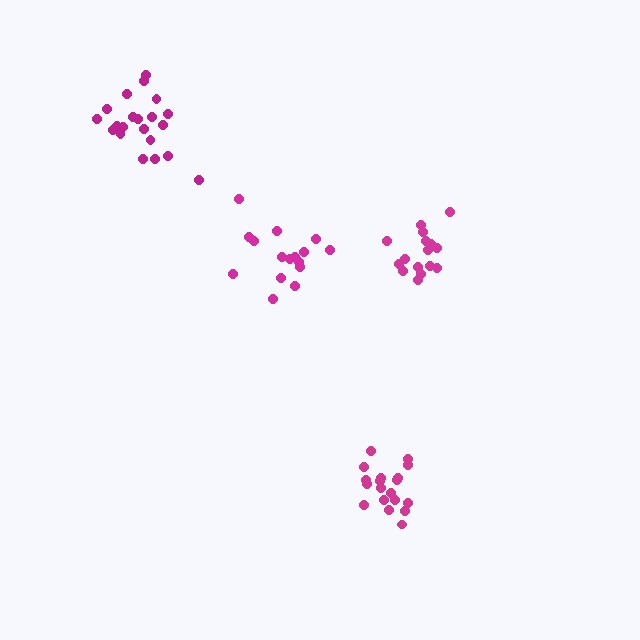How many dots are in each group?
Group 1: 16 dots, Group 2: 21 dots, Group 3: 17 dots, Group 4: 19 dots (73 total).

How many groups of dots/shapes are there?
There are 4 groups.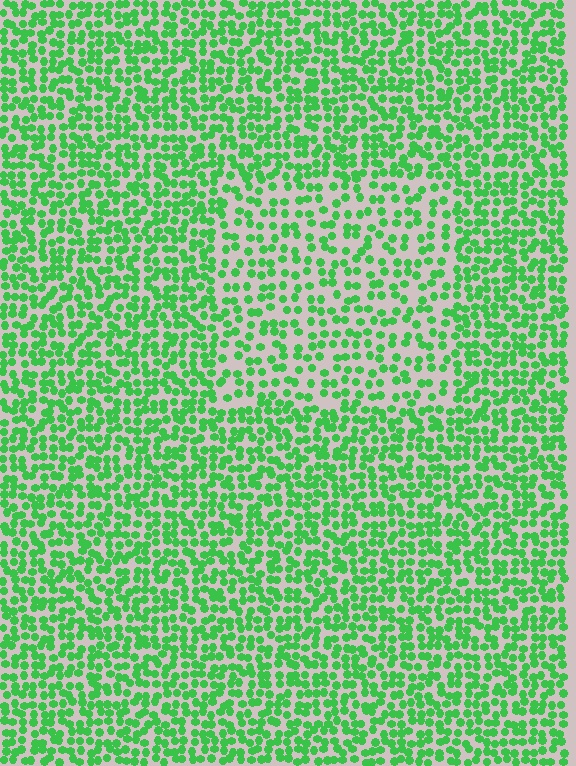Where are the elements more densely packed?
The elements are more densely packed outside the rectangle boundary.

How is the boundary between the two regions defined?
The boundary is defined by a change in element density (approximately 1.7x ratio). All elements are the same color, size, and shape.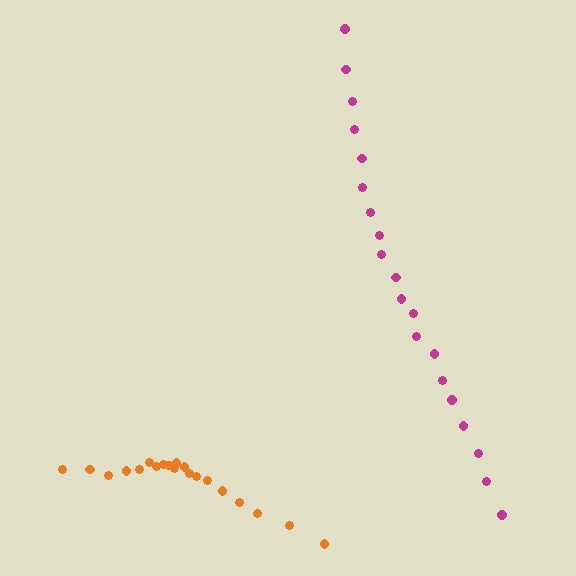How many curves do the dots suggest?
There are 2 distinct paths.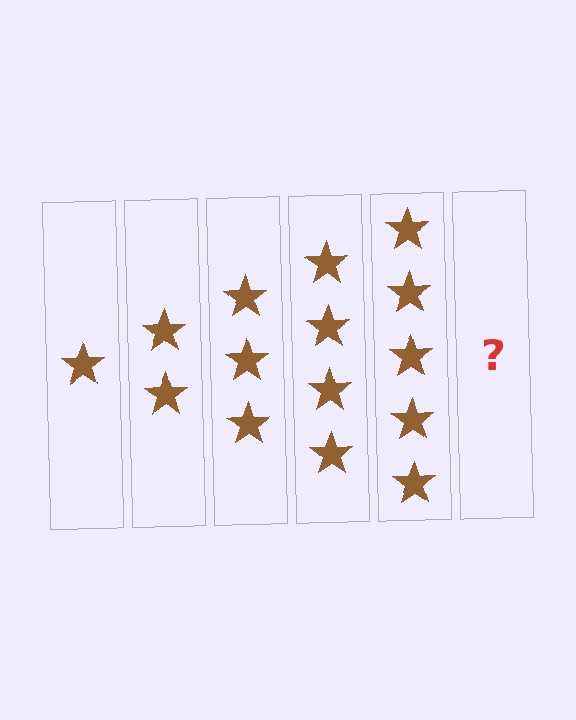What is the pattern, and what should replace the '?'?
The pattern is that each step adds one more star. The '?' should be 6 stars.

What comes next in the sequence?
The next element should be 6 stars.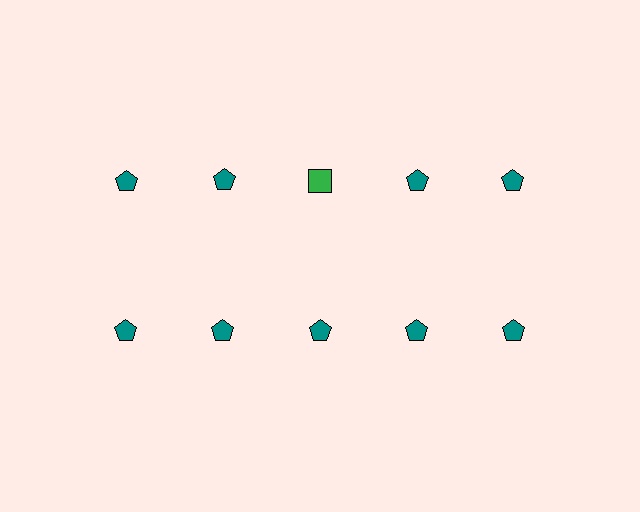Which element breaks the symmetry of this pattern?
The green square in the top row, center column breaks the symmetry. All other shapes are teal pentagons.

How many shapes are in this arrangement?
There are 10 shapes arranged in a grid pattern.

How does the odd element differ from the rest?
It differs in both color (green instead of teal) and shape (square instead of pentagon).